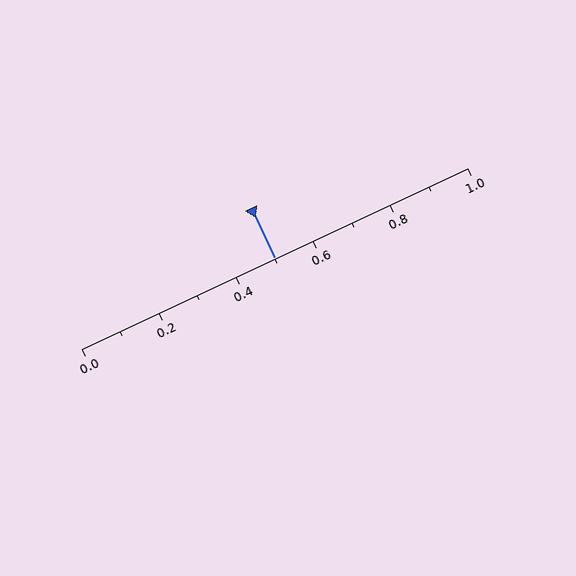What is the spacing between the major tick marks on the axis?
The major ticks are spaced 0.2 apart.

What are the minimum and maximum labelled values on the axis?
The axis runs from 0.0 to 1.0.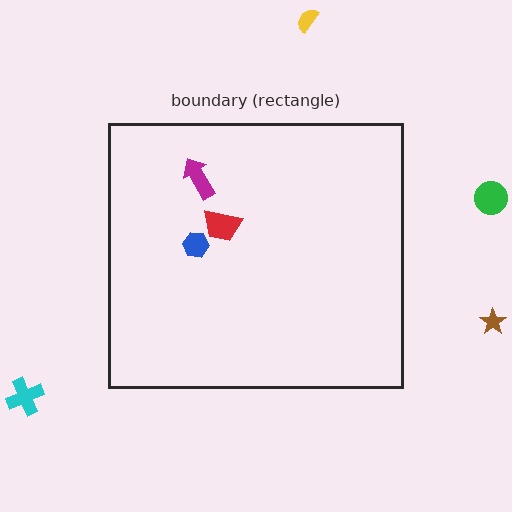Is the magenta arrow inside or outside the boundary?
Inside.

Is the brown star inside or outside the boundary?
Outside.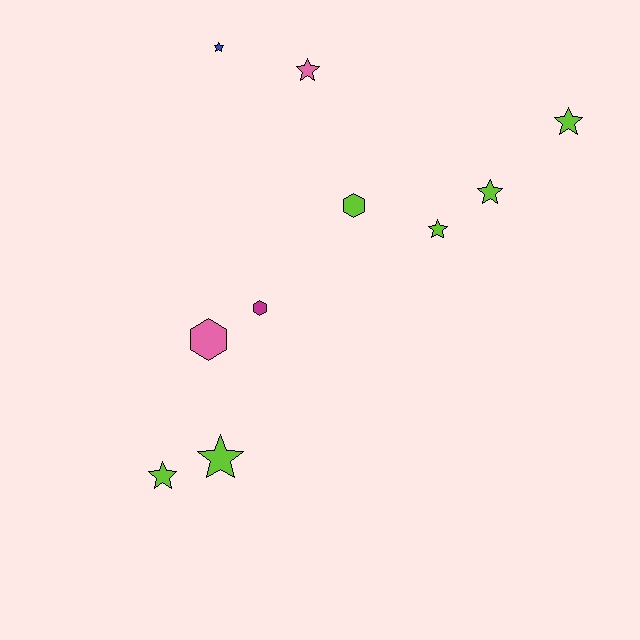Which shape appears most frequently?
Star, with 7 objects.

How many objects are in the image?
There are 10 objects.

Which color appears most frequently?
Lime, with 6 objects.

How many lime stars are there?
There are 5 lime stars.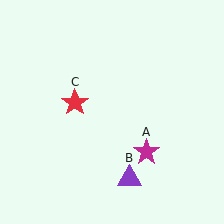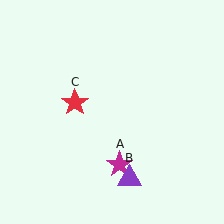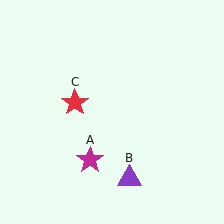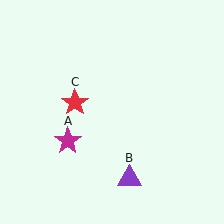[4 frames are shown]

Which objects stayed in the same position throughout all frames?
Purple triangle (object B) and red star (object C) remained stationary.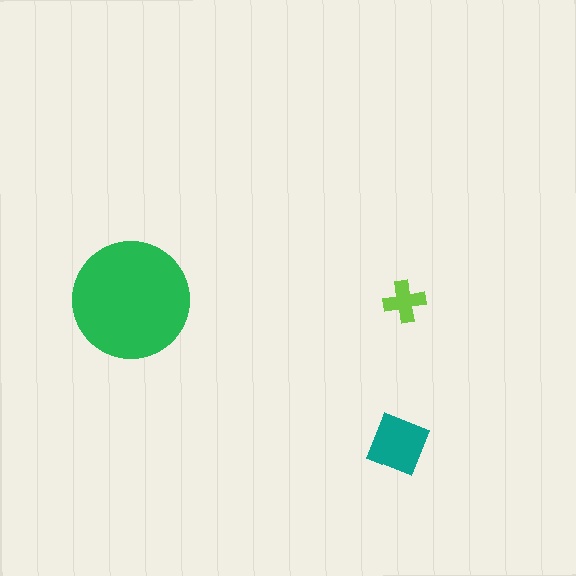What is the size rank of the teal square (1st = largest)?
2nd.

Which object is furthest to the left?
The green circle is leftmost.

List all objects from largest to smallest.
The green circle, the teal square, the lime cross.